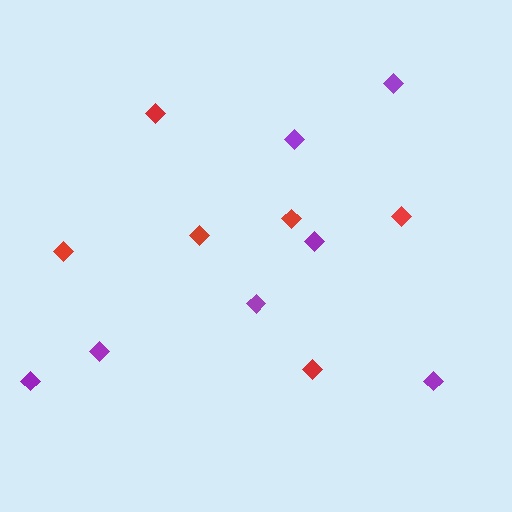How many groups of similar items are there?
There are 2 groups: one group of purple diamonds (7) and one group of red diamonds (6).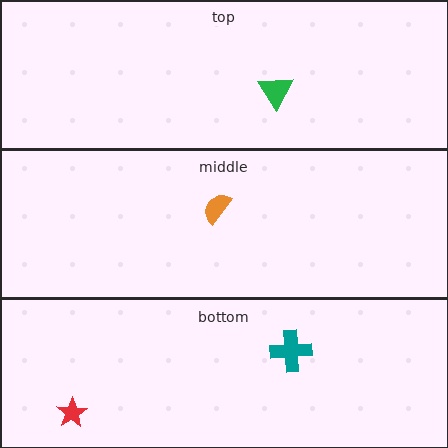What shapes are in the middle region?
The orange semicircle.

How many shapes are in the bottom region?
2.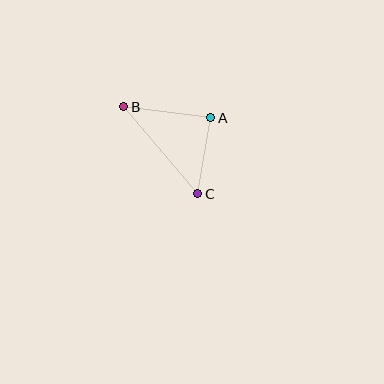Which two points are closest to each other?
Points A and C are closest to each other.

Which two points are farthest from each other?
Points B and C are farthest from each other.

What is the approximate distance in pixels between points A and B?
The distance between A and B is approximately 88 pixels.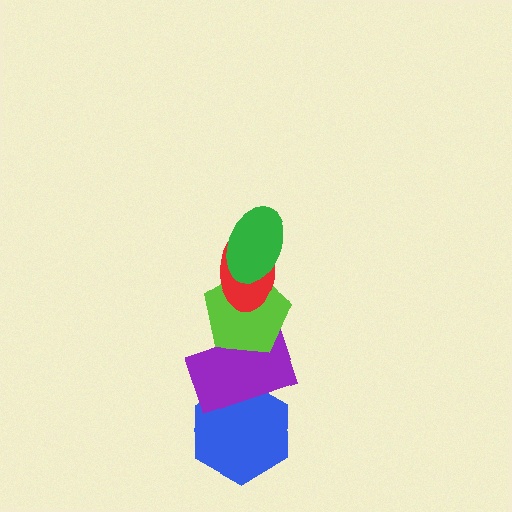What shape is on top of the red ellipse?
The green ellipse is on top of the red ellipse.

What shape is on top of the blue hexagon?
The purple rectangle is on top of the blue hexagon.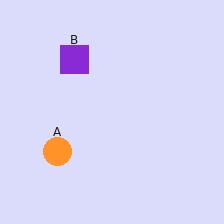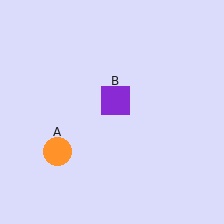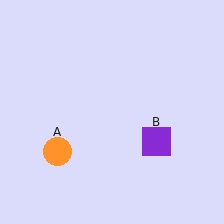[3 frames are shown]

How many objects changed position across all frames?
1 object changed position: purple square (object B).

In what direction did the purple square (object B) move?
The purple square (object B) moved down and to the right.